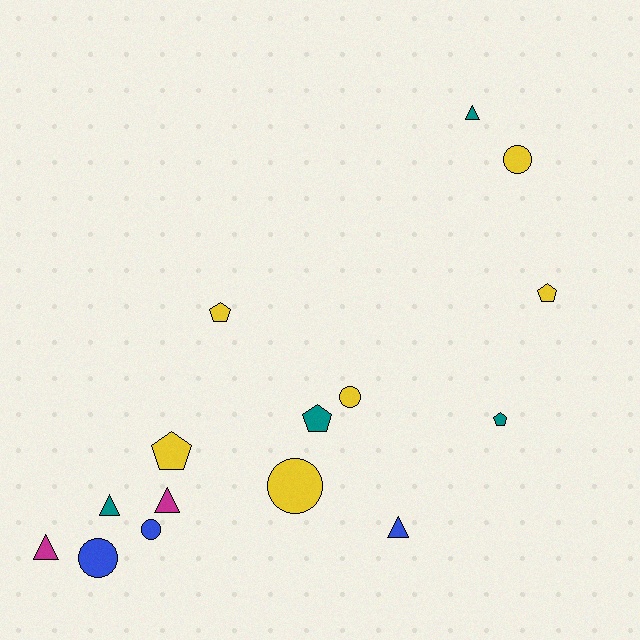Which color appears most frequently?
Yellow, with 6 objects.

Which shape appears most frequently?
Triangle, with 5 objects.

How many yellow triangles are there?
There are no yellow triangles.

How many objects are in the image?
There are 15 objects.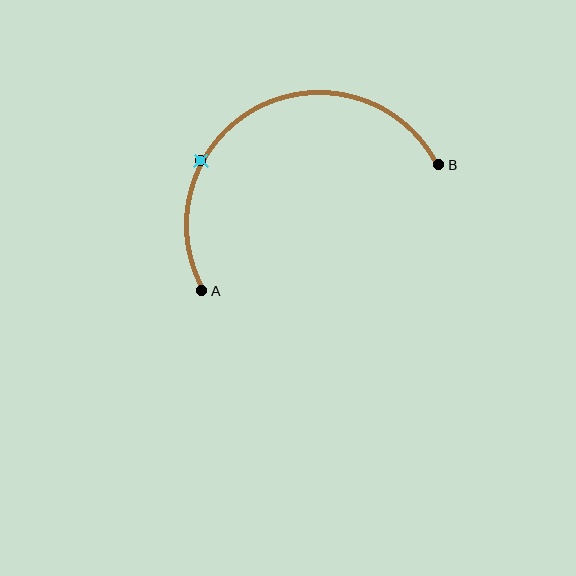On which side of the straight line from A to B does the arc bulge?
The arc bulges above the straight line connecting A and B.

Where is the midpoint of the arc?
The arc midpoint is the point on the curve farthest from the straight line joining A and B. It sits above that line.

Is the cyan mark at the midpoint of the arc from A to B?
No. The cyan mark lies on the arc but is closer to endpoint A. The arc midpoint would be at the point on the curve equidistant along the arc from both A and B.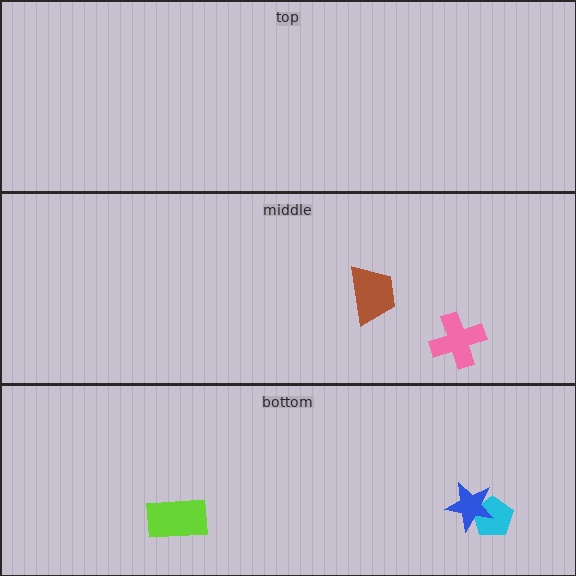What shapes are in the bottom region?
The lime rectangle, the cyan pentagon, the blue star.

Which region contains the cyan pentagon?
The bottom region.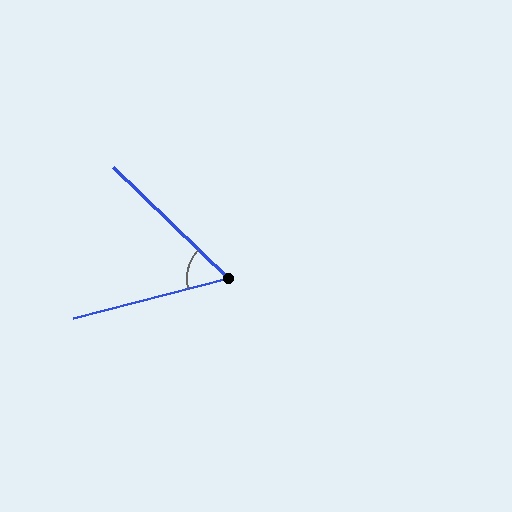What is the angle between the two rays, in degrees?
Approximately 58 degrees.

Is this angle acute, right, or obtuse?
It is acute.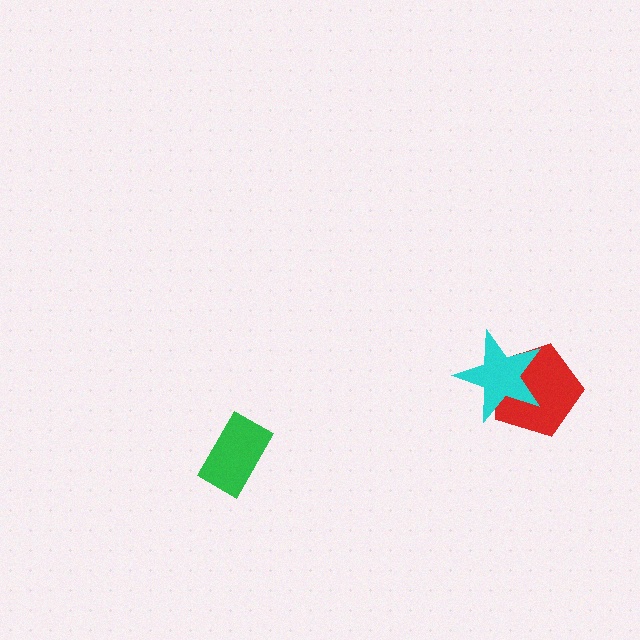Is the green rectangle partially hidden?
No, no other shape covers it.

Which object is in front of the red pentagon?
The cyan star is in front of the red pentagon.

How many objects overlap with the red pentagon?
1 object overlaps with the red pentagon.